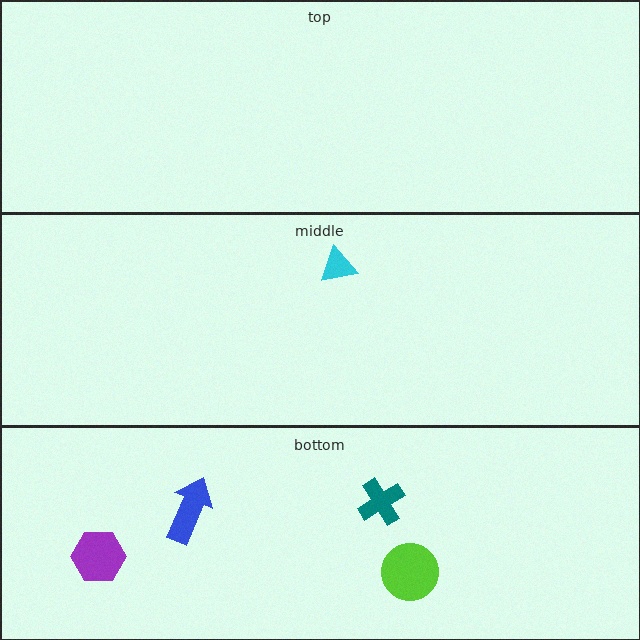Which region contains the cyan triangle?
The middle region.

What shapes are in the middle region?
The cyan triangle.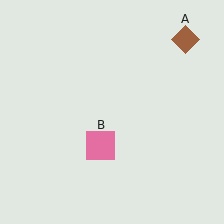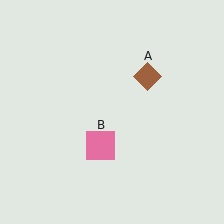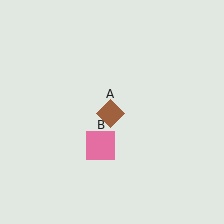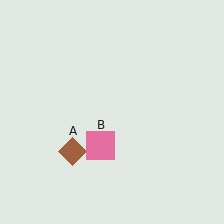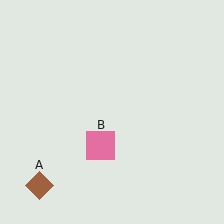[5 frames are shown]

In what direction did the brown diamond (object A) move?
The brown diamond (object A) moved down and to the left.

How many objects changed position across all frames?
1 object changed position: brown diamond (object A).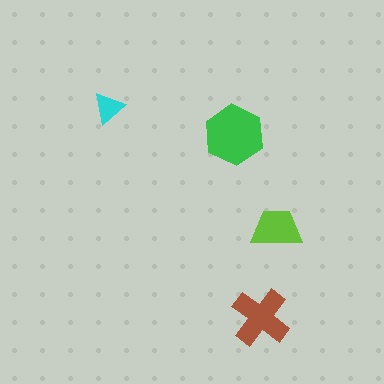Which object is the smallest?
The cyan triangle.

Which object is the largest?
The green hexagon.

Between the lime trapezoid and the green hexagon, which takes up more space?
The green hexagon.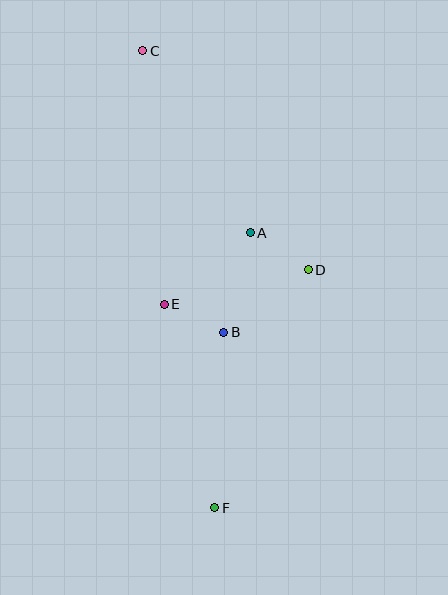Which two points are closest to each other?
Points B and E are closest to each other.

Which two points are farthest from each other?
Points C and F are farthest from each other.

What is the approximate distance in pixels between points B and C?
The distance between B and C is approximately 293 pixels.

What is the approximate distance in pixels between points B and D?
The distance between B and D is approximately 105 pixels.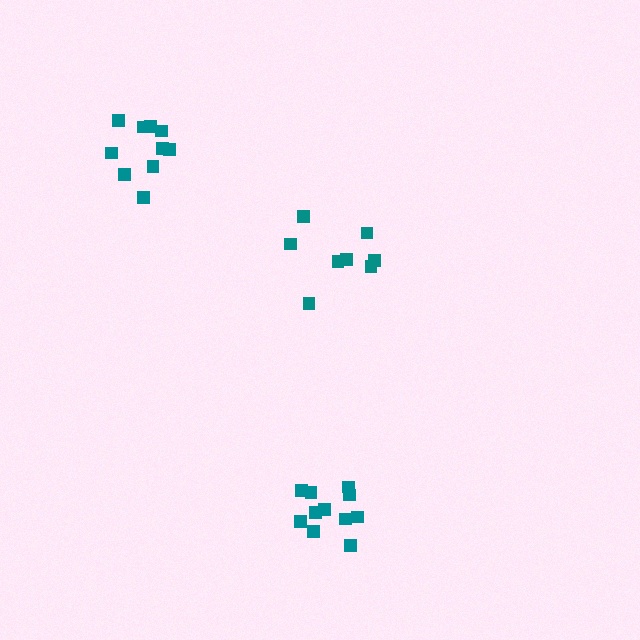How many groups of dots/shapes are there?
There are 3 groups.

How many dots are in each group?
Group 1: 10 dots, Group 2: 8 dots, Group 3: 11 dots (29 total).